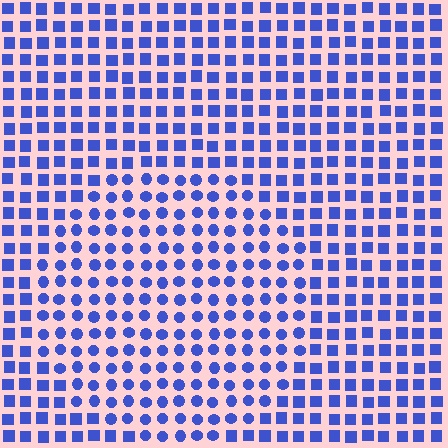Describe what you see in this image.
The image is filled with small blue elements arranged in a uniform grid. A circle-shaped region contains circles, while the surrounding area contains squares. The boundary is defined purely by the change in element shape.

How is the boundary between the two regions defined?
The boundary is defined by a change in element shape: circles inside vs. squares outside. All elements share the same color and spacing.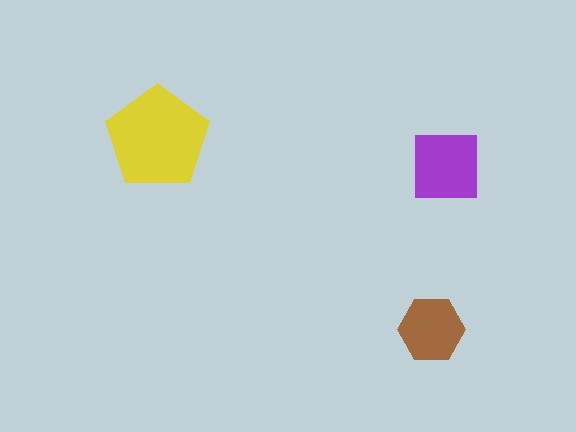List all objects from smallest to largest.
The brown hexagon, the purple square, the yellow pentagon.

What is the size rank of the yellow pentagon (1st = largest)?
1st.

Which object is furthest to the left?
The yellow pentagon is leftmost.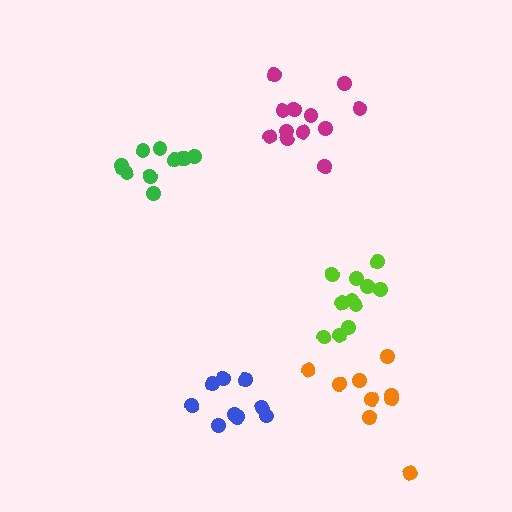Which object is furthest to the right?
The orange cluster is rightmost.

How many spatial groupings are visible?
There are 5 spatial groupings.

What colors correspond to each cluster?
The clusters are colored: blue, green, orange, lime, magenta.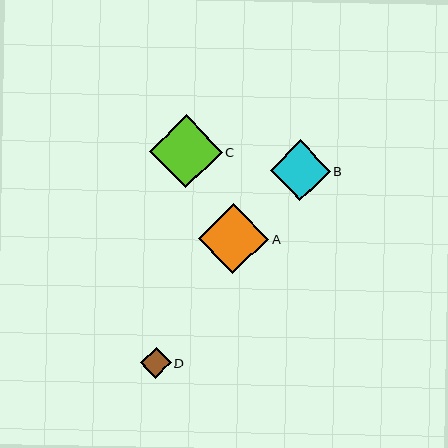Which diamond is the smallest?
Diamond D is the smallest with a size of approximately 31 pixels.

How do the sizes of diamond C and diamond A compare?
Diamond C and diamond A are approximately the same size.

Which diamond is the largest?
Diamond C is the largest with a size of approximately 73 pixels.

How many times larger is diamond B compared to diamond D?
Diamond B is approximately 2.0 times the size of diamond D.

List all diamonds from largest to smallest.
From largest to smallest: C, A, B, D.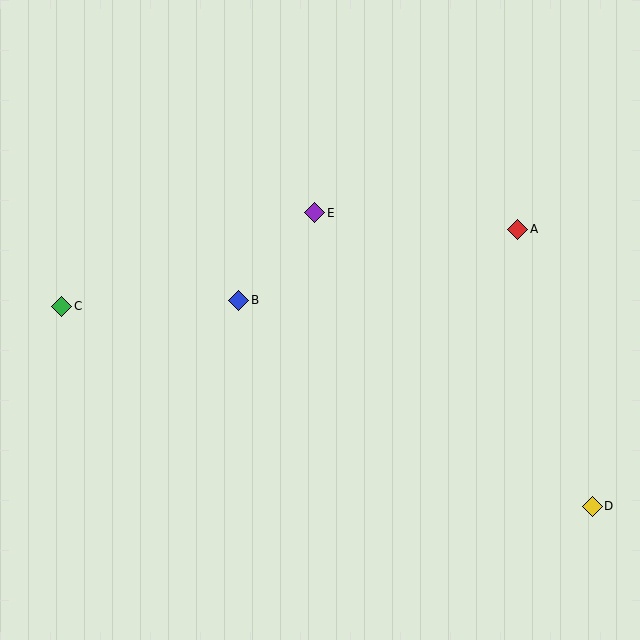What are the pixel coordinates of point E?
Point E is at (315, 213).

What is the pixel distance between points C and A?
The distance between C and A is 463 pixels.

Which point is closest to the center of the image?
Point B at (239, 300) is closest to the center.